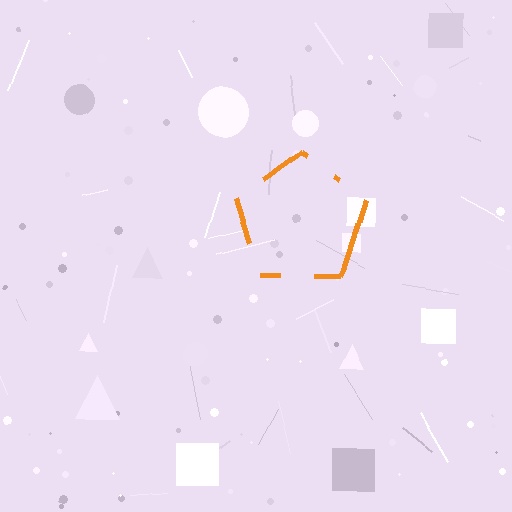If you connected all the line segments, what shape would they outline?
They would outline a pentagon.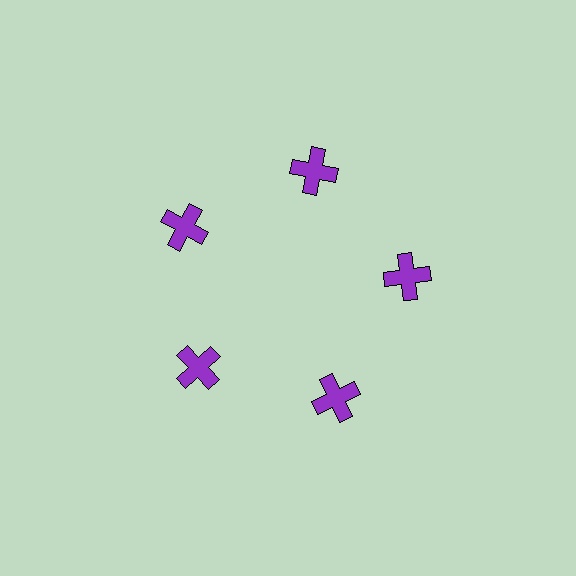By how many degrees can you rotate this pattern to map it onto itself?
The pattern maps onto itself every 72 degrees of rotation.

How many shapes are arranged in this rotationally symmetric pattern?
There are 5 shapes, arranged in 5 groups of 1.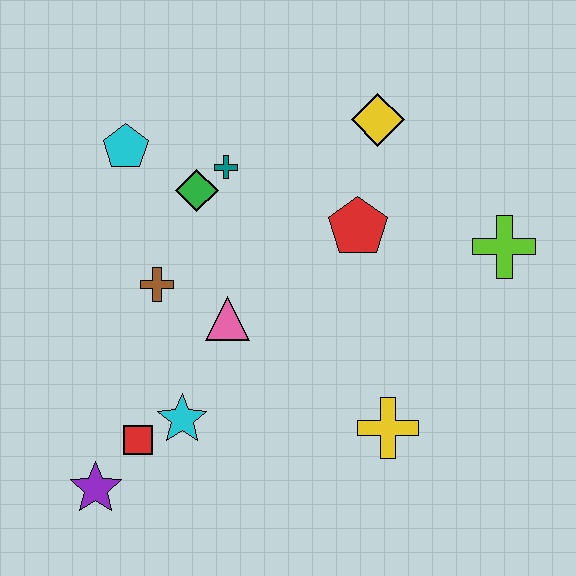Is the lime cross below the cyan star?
No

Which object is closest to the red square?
The cyan star is closest to the red square.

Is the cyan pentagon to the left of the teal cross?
Yes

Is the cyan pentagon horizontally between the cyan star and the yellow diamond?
No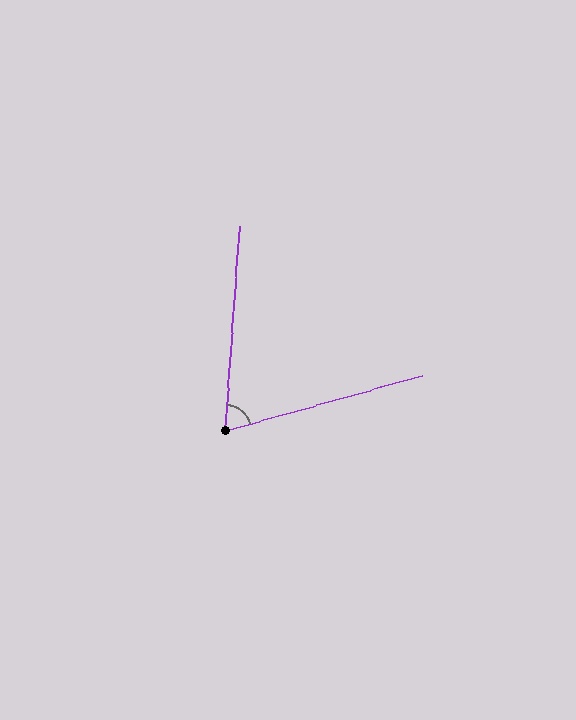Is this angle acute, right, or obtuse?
It is acute.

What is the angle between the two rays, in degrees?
Approximately 70 degrees.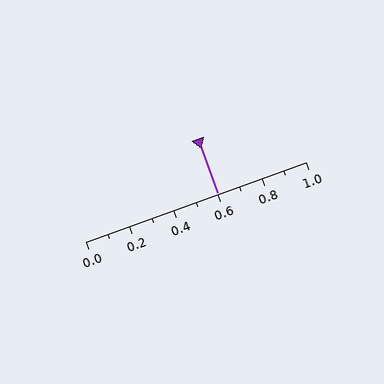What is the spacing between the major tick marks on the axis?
The major ticks are spaced 0.2 apart.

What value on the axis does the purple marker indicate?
The marker indicates approximately 0.6.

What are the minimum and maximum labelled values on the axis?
The axis runs from 0.0 to 1.0.